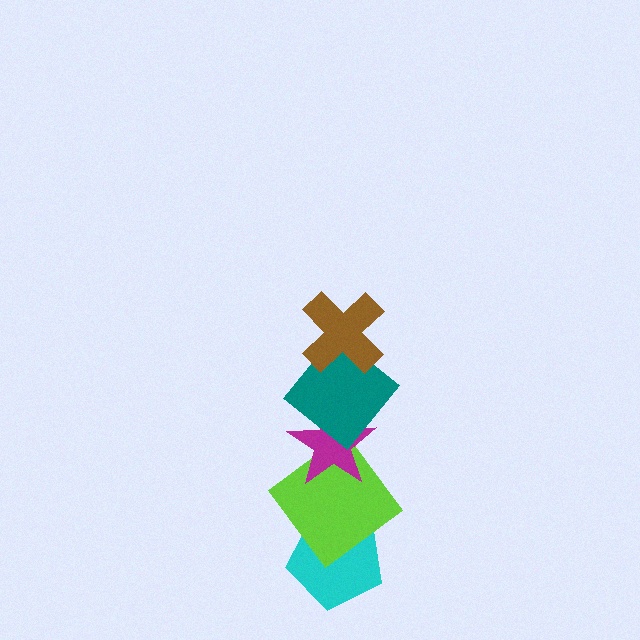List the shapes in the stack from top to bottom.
From top to bottom: the brown cross, the teal diamond, the magenta star, the lime diamond, the cyan pentagon.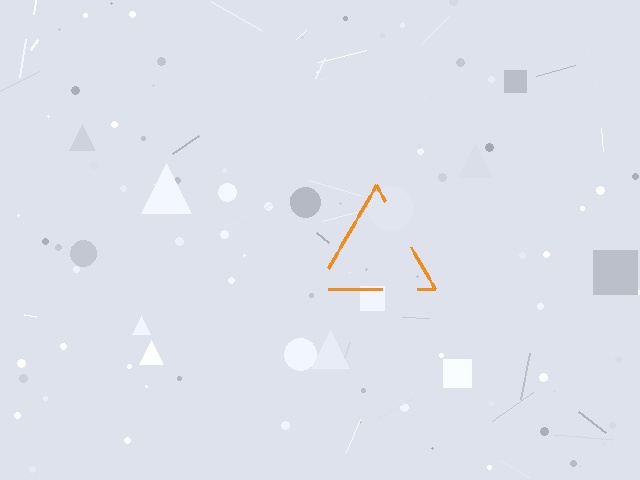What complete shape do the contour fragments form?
The contour fragments form a triangle.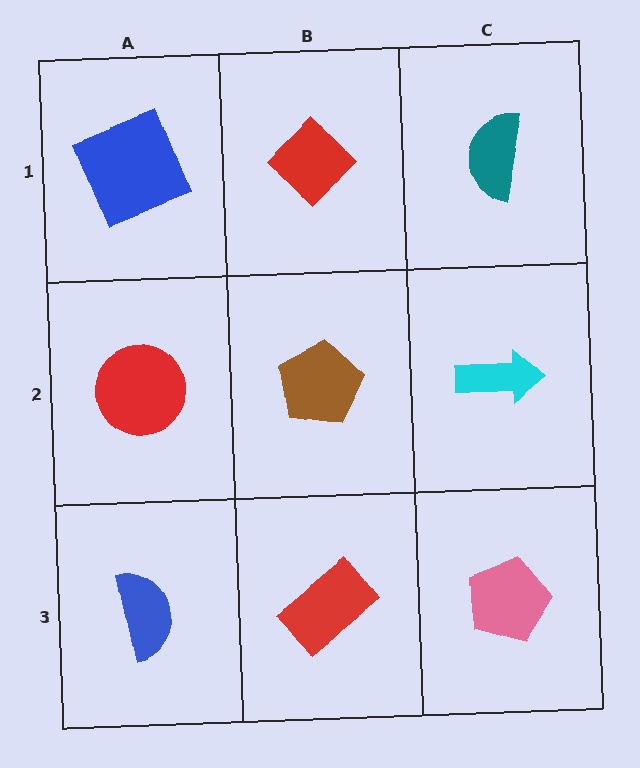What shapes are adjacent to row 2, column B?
A red diamond (row 1, column B), a red rectangle (row 3, column B), a red circle (row 2, column A), a cyan arrow (row 2, column C).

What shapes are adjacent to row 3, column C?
A cyan arrow (row 2, column C), a red rectangle (row 3, column B).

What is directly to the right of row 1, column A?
A red diamond.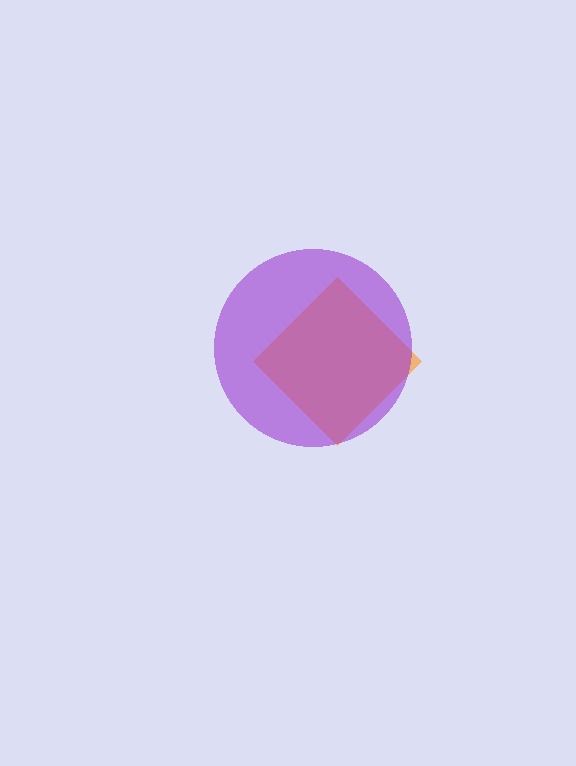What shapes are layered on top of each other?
The layered shapes are: an orange diamond, a purple circle.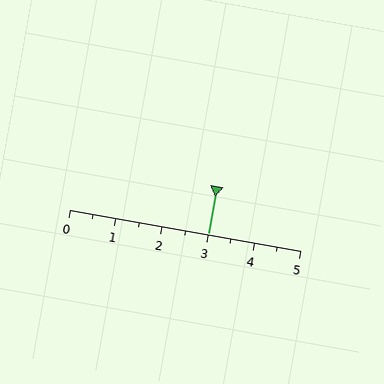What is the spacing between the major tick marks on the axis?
The major ticks are spaced 1 apart.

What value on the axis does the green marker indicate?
The marker indicates approximately 3.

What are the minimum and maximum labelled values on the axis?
The axis runs from 0 to 5.